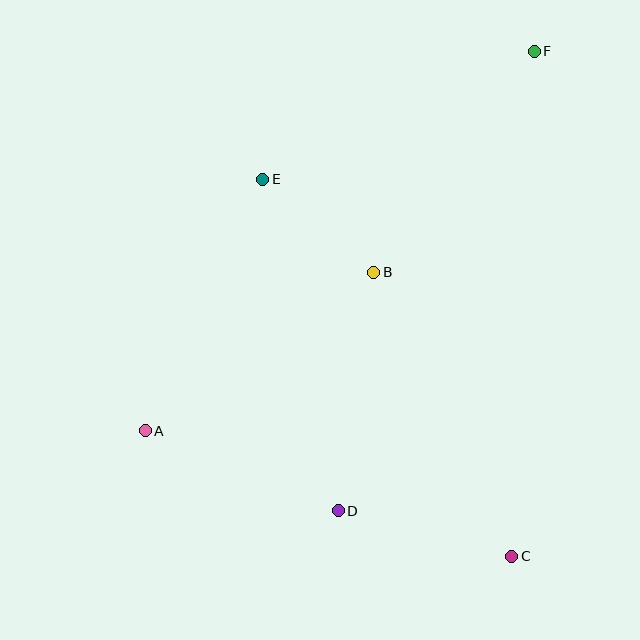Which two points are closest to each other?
Points B and E are closest to each other.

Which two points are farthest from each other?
Points A and F are farthest from each other.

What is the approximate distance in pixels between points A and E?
The distance between A and E is approximately 277 pixels.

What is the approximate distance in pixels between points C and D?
The distance between C and D is approximately 179 pixels.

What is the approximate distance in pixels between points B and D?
The distance between B and D is approximately 241 pixels.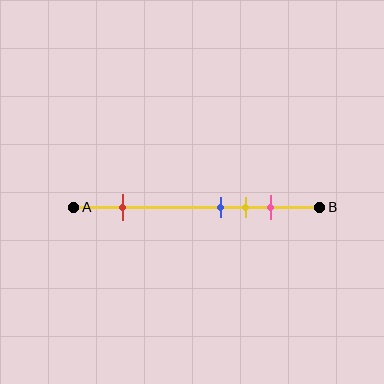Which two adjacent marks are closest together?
The blue and yellow marks are the closest adjacent pair.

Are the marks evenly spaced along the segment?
No, the marks are not evenly spaced.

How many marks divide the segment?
There are 4 marks dividing the segment.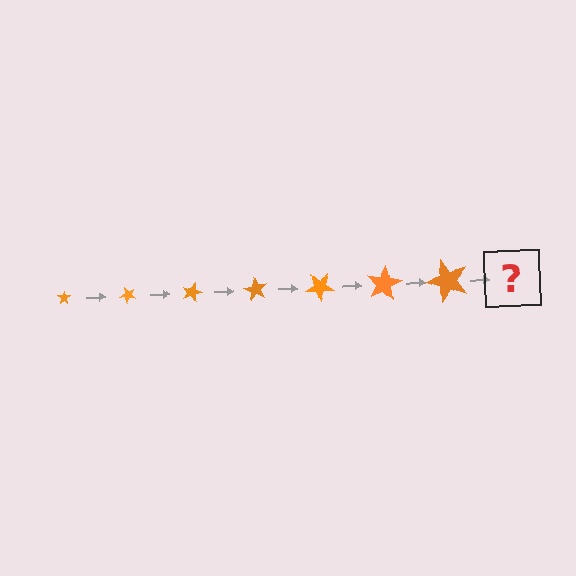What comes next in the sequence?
The next element should be a star, larger than the previous one and rotated 315 degrees from the start.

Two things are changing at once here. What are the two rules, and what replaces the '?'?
The two rules are that the star grows larger each step and it rotates 45 degrees each step. The '?' should be a star, larger than the previous one and rotated 315 degrees from the start.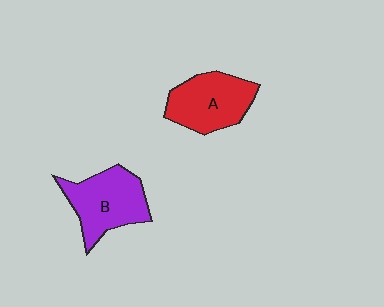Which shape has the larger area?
Shape B (purple).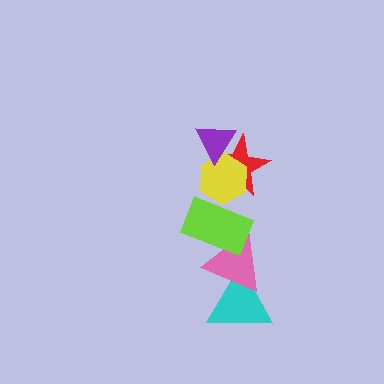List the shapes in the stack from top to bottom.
From top to bottom: the purple triangle, the yellow hexagon, the red star, the lime rectangle, the pink triangle, the cyan triangle.